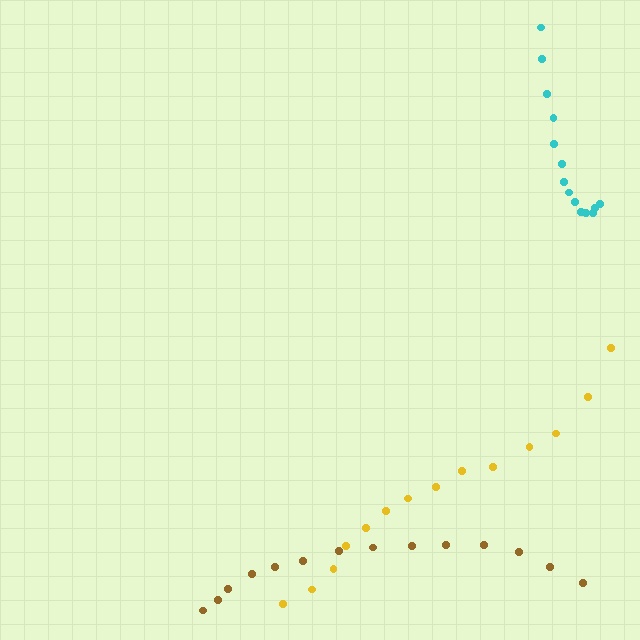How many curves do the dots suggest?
There are 3 distinct paths.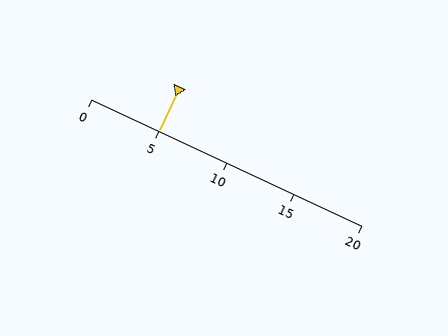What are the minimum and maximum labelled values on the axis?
The axis runs from 0 to 20.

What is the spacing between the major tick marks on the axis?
The major ticks are spaced 5 apart.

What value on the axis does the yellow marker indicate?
The marker indicates approximately 5.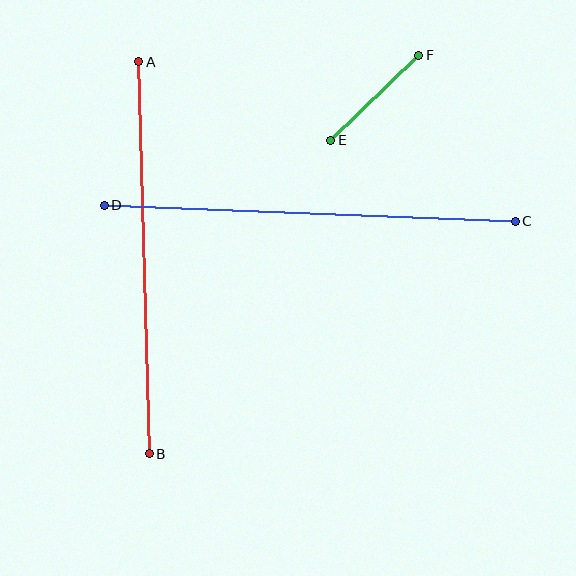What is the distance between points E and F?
The distance is approximately 122 pixels.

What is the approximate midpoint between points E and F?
The midpoint is at approximately (375, 98) pixels.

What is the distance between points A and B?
The distance is approximately 392 pixels.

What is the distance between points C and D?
The distance is approximately 411 pixels.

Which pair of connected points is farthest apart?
Points C and D are farthest apart.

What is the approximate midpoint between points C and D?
The midpoint is at approximately (310, 213) pixels.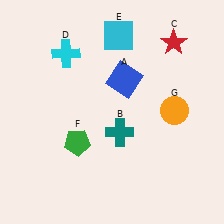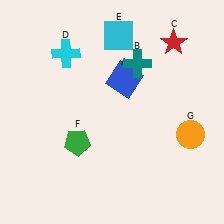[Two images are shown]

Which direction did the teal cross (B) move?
The teal cross (B) moved up.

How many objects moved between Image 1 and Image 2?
2 objects moved between the two images.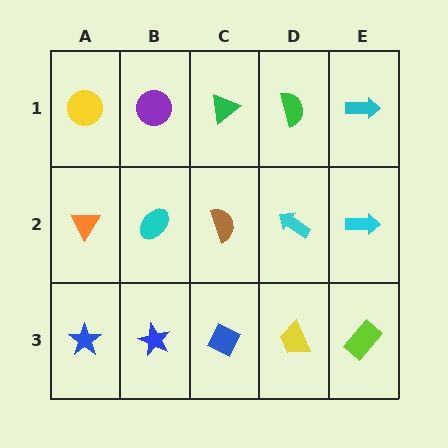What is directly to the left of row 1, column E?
A green semicircle.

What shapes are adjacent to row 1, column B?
A cyan ellipse (row 2, column B), a yellow circle (row 1, column A), a green triangle (row 1, column C).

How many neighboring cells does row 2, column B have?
4.